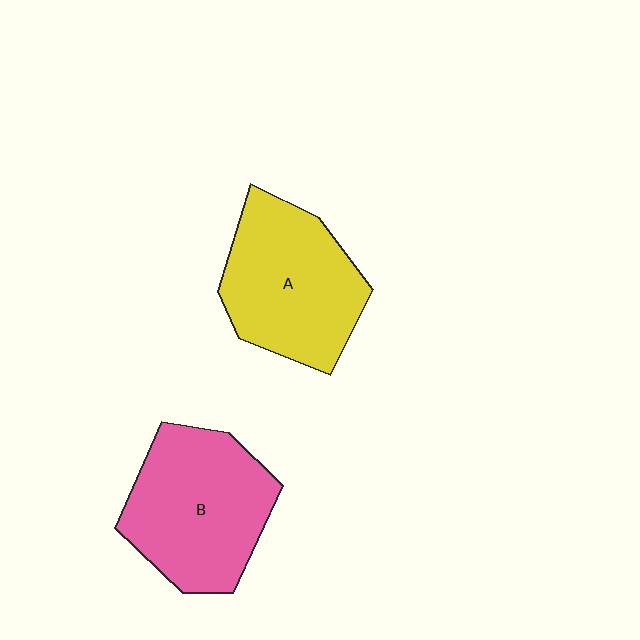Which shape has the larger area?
Shape B (pink).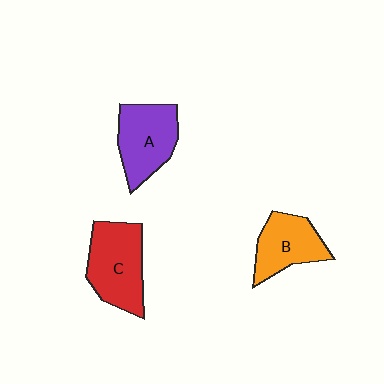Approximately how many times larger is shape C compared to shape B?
Approximately 1.3 times.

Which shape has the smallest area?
Shape B (orange).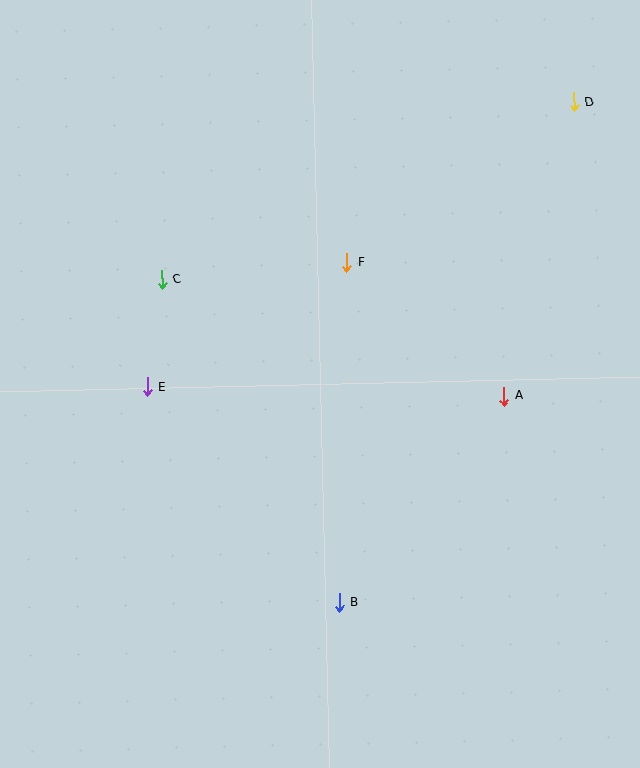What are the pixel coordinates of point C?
Point C is at (162, 279).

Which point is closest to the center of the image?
Point F at (347, 263) is closest to the center.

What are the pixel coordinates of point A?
Point A is at (504, 396).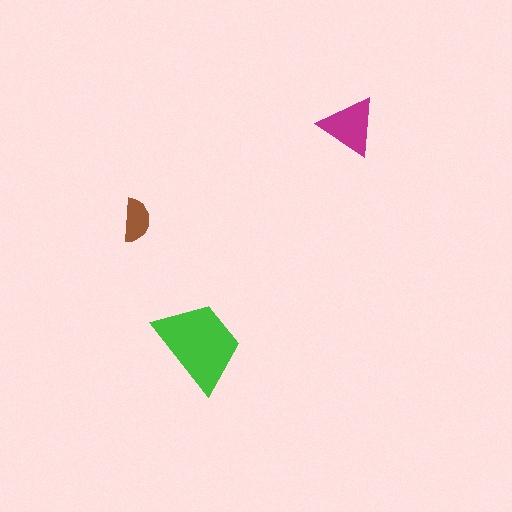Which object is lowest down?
The green trapezoid is bottommost.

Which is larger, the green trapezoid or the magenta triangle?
The green trapezoid.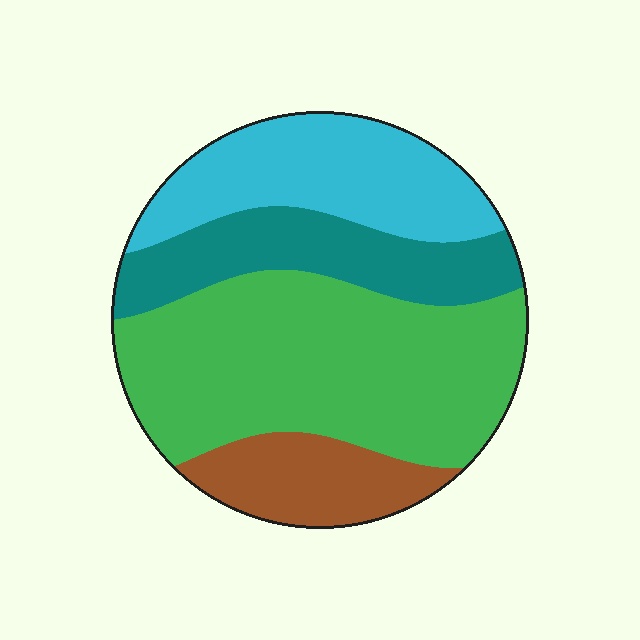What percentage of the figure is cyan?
Cyan covers around 25% of the figure.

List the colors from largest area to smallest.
From largest to smallest: green, cyan, teal, brown.